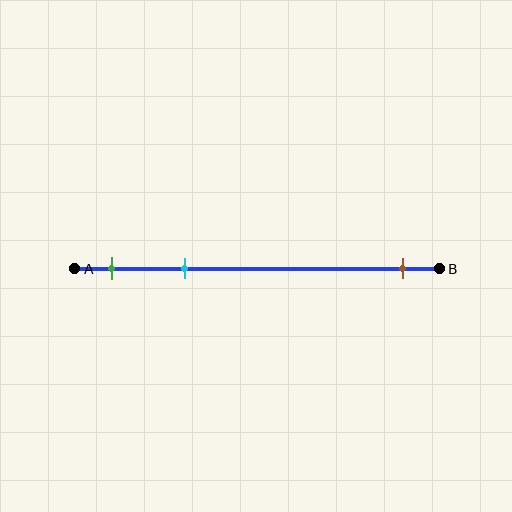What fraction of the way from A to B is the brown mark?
The brown mark is approximately 90% (0.9) of the way from A to B.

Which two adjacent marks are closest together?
The green and cyan marks are the closest adjacent pair.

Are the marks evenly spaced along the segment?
No, the marks are not evenly spaced.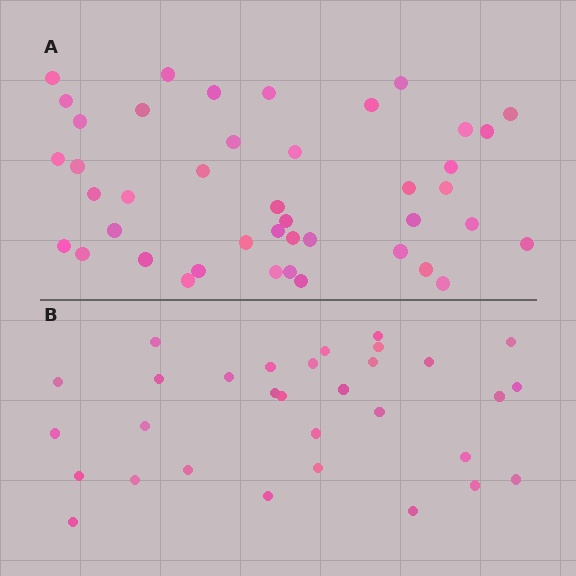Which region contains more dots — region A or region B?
Region A (the top region) has more dots.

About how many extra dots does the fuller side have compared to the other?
Region A has roughly 12 or so more dots than region B.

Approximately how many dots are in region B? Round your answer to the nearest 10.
About 30 dots. (The exact count is 31, which rounds to 30.)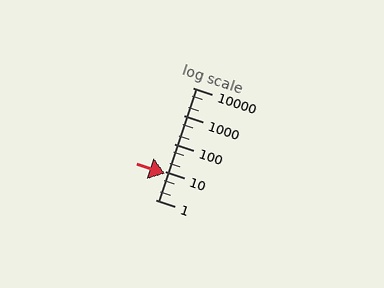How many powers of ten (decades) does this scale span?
The scale spans 4 decades, from 1 to 10000.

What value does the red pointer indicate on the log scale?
The pointer indicates approximately 8.3.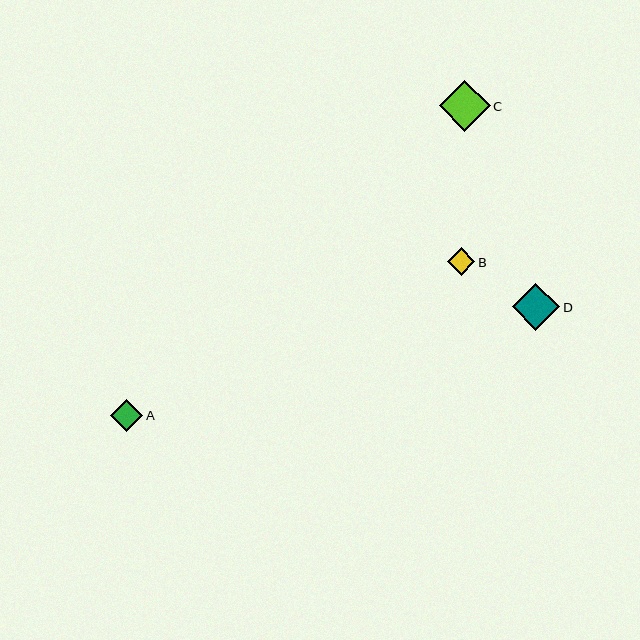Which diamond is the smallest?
Diamond B is the smallest with a size of approximately 28 pixels.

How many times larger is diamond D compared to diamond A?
Diamond D is approximately 1.5 times the size of diamond A.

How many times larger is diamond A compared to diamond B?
Diamond A is approximately 1.2 times the size of diamond B.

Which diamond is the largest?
Diamond C is the largest with a size of approximately 51 pixels.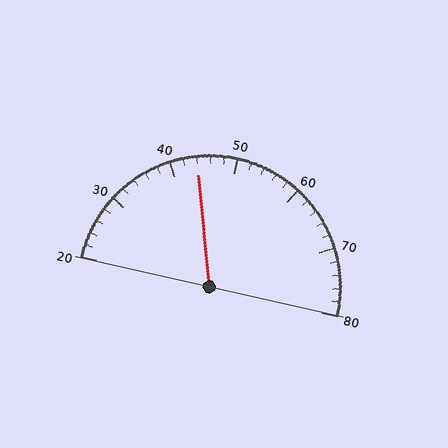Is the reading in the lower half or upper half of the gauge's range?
The reading is in the lower half of the range (20 to 80).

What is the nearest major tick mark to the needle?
The nearest major tick mark is 40.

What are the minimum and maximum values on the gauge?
The gauge ranges from 20 to 80.